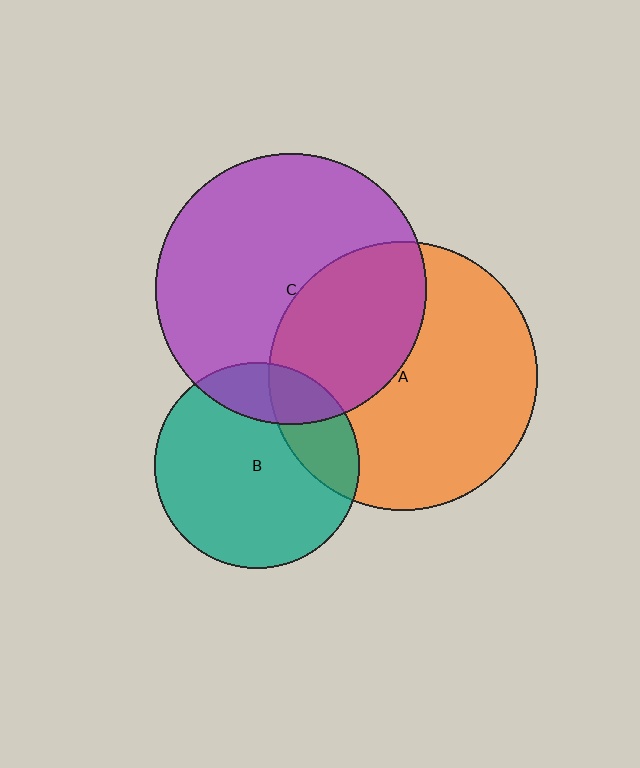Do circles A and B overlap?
Yes.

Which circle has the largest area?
Circle C (purple).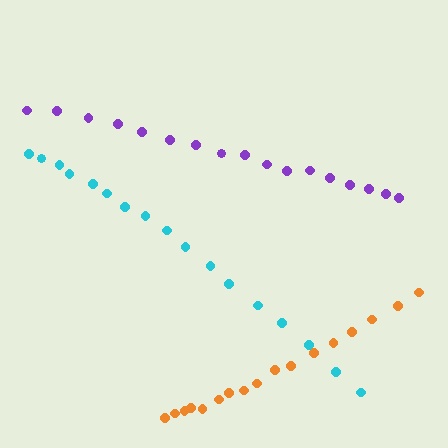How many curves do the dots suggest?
There are 3 distinct paths.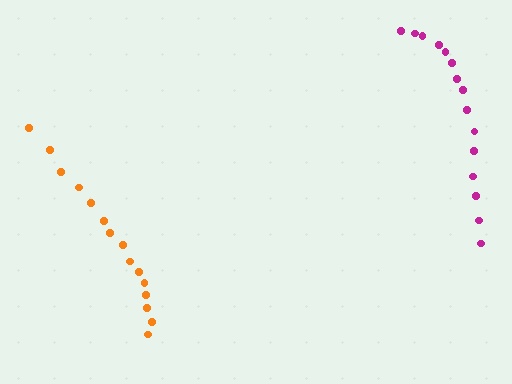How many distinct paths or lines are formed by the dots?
There are 2 distinct paths.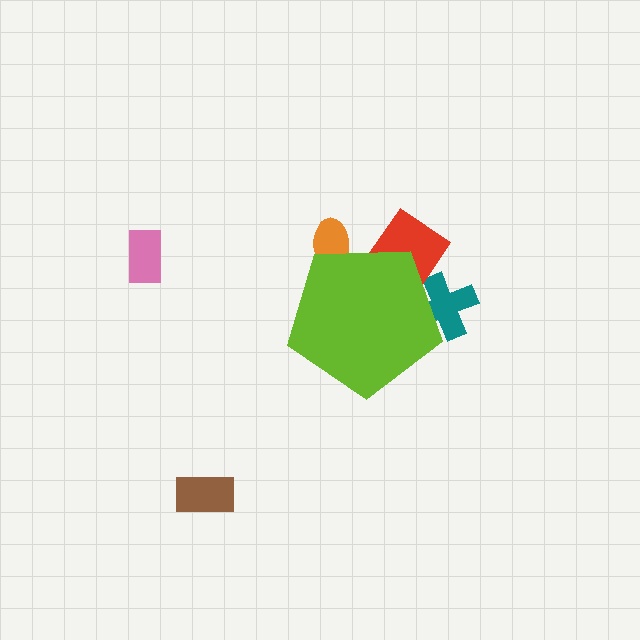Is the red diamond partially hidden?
Yes, the red diamond is partially hidden behind the lime pentagon.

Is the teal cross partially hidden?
Yes, the teal cross is partially hidden behind the lime pentagon.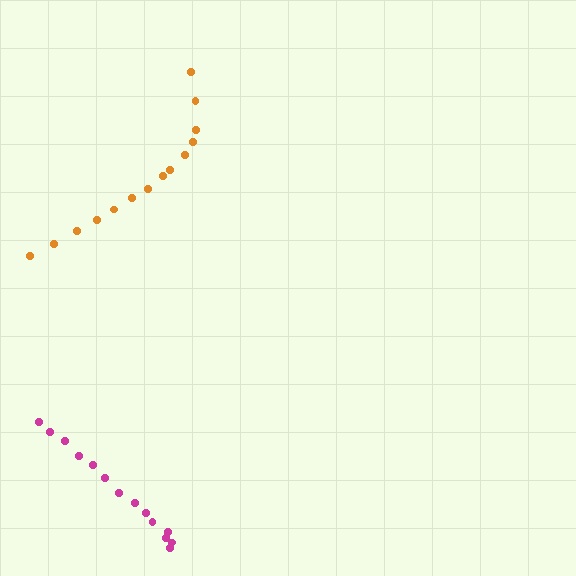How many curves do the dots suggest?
There are 2 distinct paths.